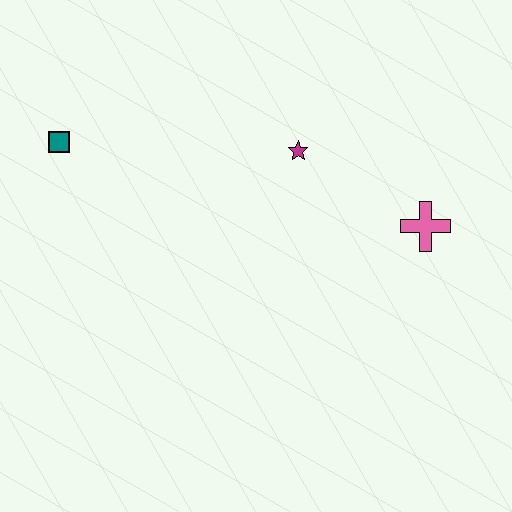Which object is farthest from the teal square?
The pink cross is farthest from the teal square.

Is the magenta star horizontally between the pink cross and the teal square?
Yes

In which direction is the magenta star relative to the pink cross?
The magenta star is to the left of the pink cross.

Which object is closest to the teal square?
The magenta star is closest to the teal square.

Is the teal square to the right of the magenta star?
No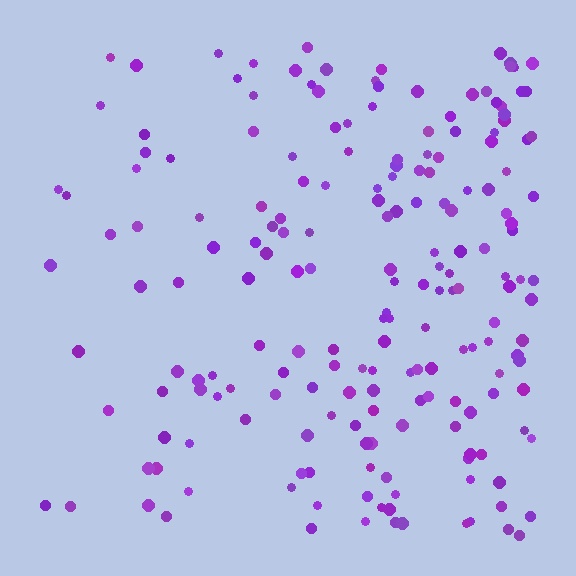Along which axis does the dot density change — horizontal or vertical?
Horizontal.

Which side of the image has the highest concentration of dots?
The right.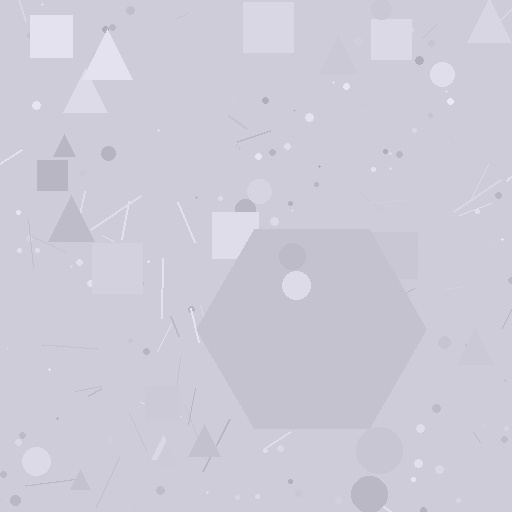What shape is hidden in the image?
A hexagon is hidden in the image.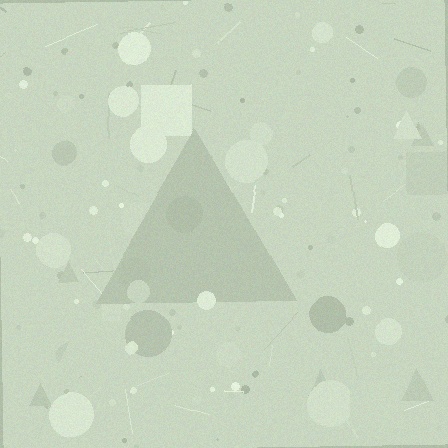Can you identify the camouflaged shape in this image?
The camouflaged shape is a triangle.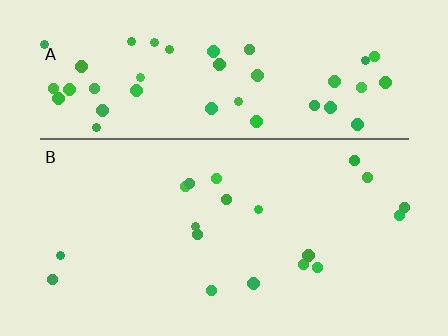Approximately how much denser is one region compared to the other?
Approximately 2.6× — region A over region B.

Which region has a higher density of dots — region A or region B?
A (the top).